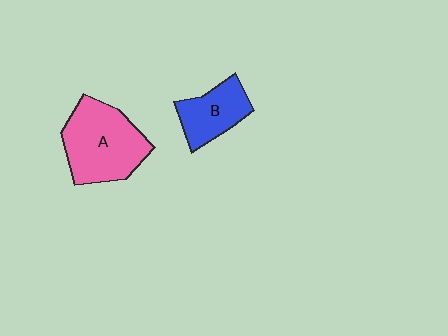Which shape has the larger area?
Shape A (pink).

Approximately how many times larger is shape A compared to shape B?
Approximately 1.7 times.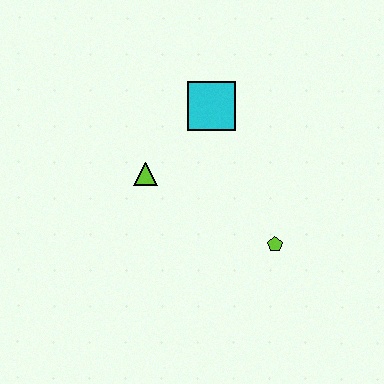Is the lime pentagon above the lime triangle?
No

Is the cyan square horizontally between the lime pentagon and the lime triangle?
Yes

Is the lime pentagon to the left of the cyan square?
No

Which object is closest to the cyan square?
The lime triangle is closest to the cyan square.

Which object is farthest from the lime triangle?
The lime pentagon is farthest from the lime triangle.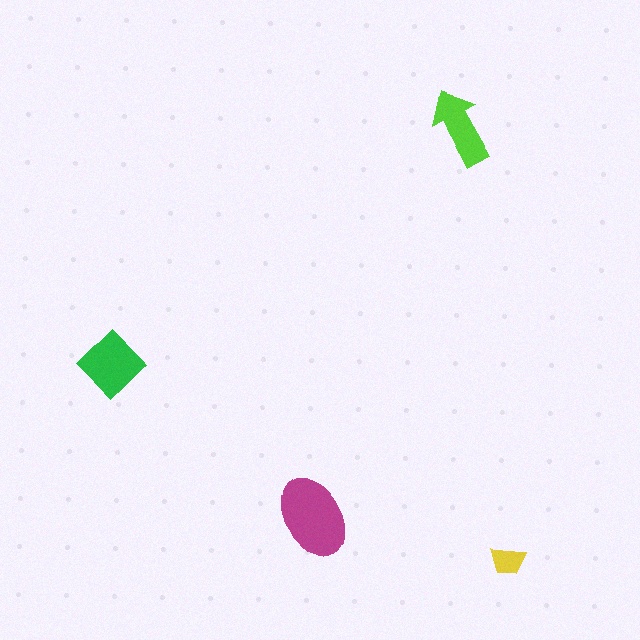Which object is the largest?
The magenta ellipse.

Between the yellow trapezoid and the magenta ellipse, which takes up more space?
The magenta ellipse.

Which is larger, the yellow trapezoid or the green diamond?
The green diamond.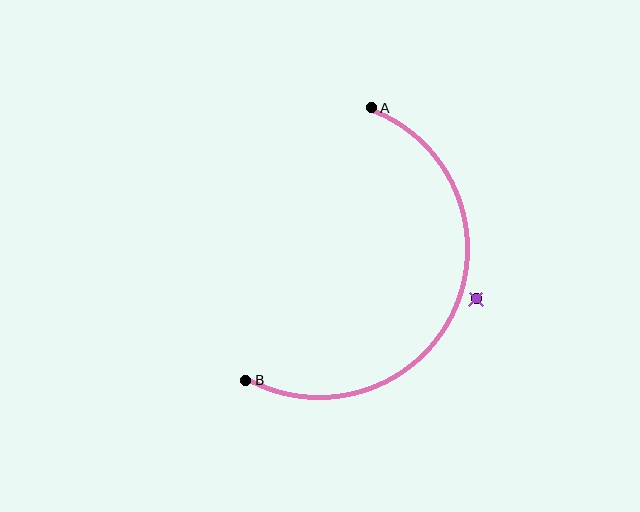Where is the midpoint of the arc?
The arc midpoint is the point on the curve farthest from the straight line joining A and B. It sits to the right of that line.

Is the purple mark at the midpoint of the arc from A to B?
No — the purple mark does not lie on the arc at all. It sits slightly outside the curve.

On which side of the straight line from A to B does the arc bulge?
The arc bulges to the right of the straight line connecting A and B.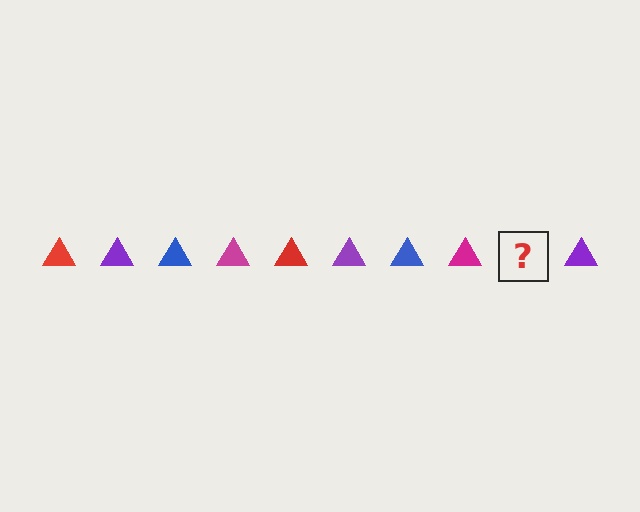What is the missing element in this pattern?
The missing element is a red triangle.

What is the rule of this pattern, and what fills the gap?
The rule is that the pattern cycles through red, purple, blue, magenta triangles. The gap should be filled with a red triangle.